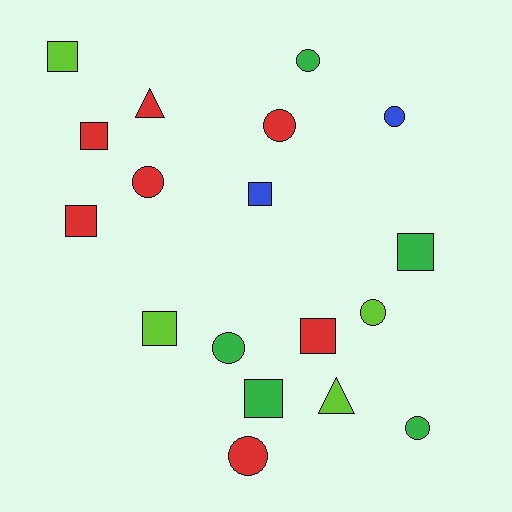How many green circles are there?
There are 3 green circles.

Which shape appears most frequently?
Square, with 8 objects.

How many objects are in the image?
There are 18 objects.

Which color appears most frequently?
Red, with 7 objects.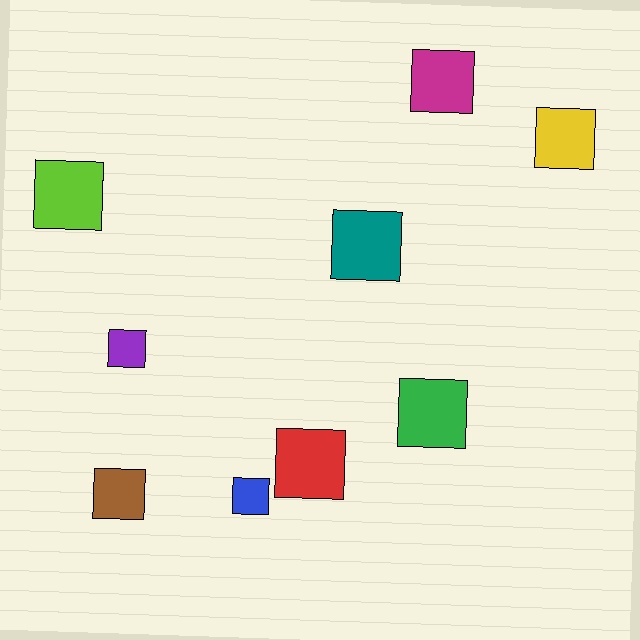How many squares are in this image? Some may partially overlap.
There are 9 squares.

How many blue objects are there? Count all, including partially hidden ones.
There is 1 blue object.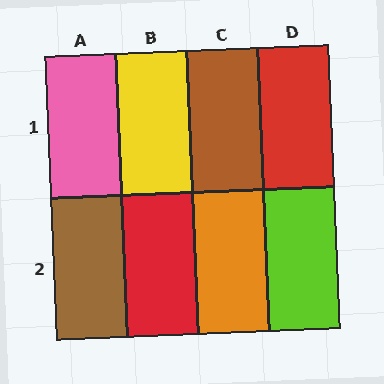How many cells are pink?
1 cell is pink.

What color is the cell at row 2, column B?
Red.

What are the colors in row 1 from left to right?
Pink, yellow, brown, red.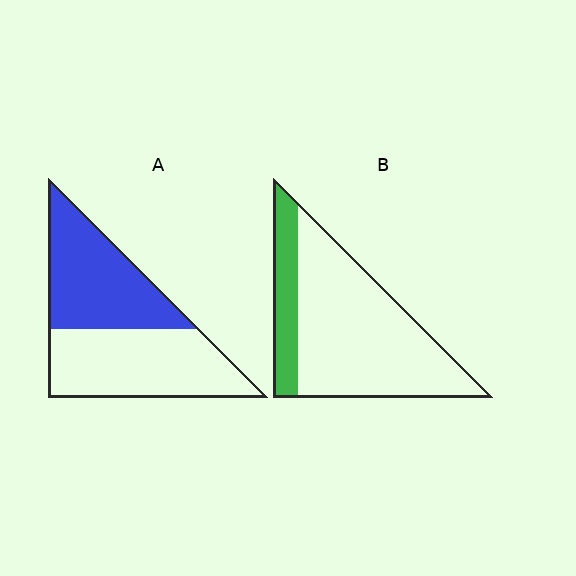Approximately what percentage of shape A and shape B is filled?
A is approximately 45% and B is approximately 20%.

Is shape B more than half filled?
No.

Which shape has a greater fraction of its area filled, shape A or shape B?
Shape A.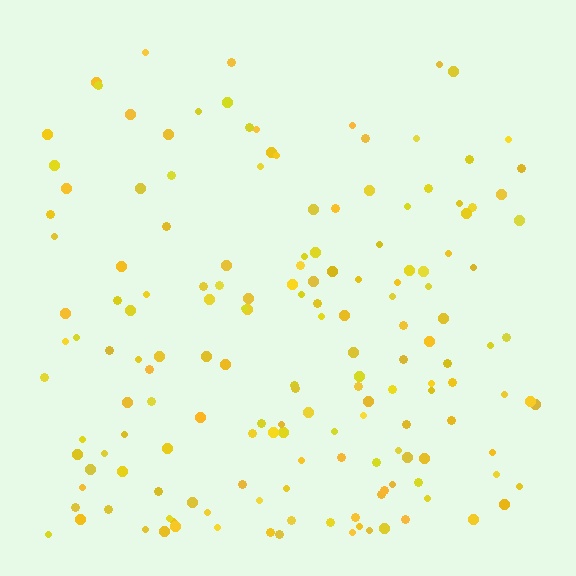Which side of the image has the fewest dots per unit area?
The top.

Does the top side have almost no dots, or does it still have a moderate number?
Still a moderate number, just noticeably fewer than the bottom.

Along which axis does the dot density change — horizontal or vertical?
Vertical.